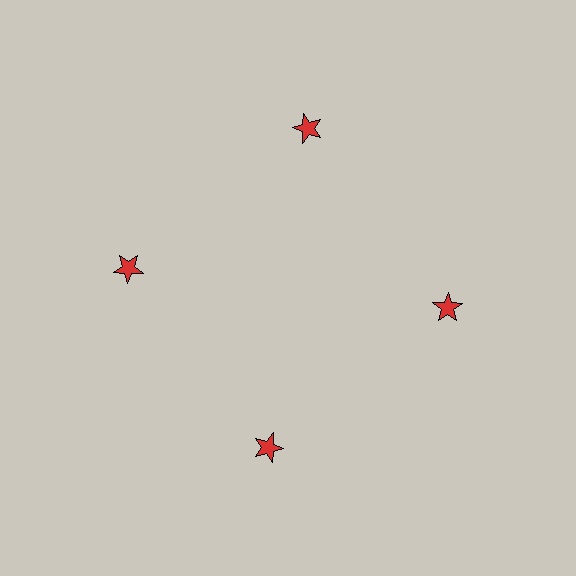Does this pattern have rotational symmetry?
Yes, this pattern has 4-fold rotational symmetry. It looks the same after rotating 90 degrees around the center.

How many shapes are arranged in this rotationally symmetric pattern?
There are 4 shapes, arranged in 4 groups of 1.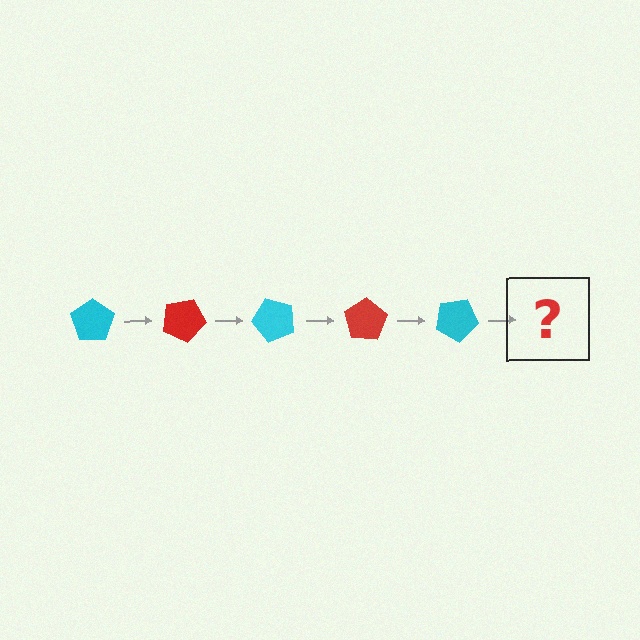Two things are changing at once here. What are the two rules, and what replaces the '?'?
The two rules are that it rotates 25 degrees each step and the color cycles through cyan and red. The '?' should be a red pentagon, rotated 125 degrees from the start.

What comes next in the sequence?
The next element should be a red pentagon, rotated 125 degrees from the start.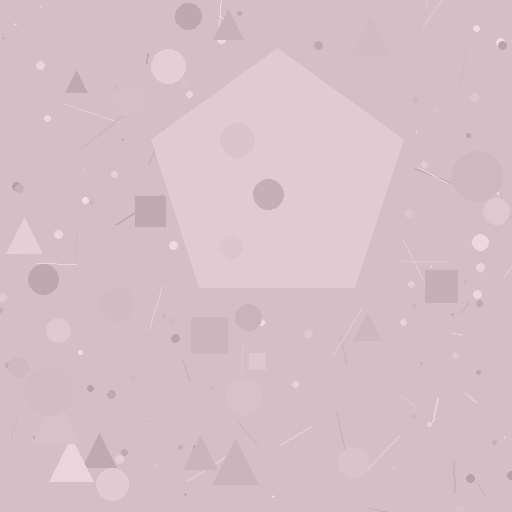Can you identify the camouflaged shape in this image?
The camouflaged shape is a pentagon.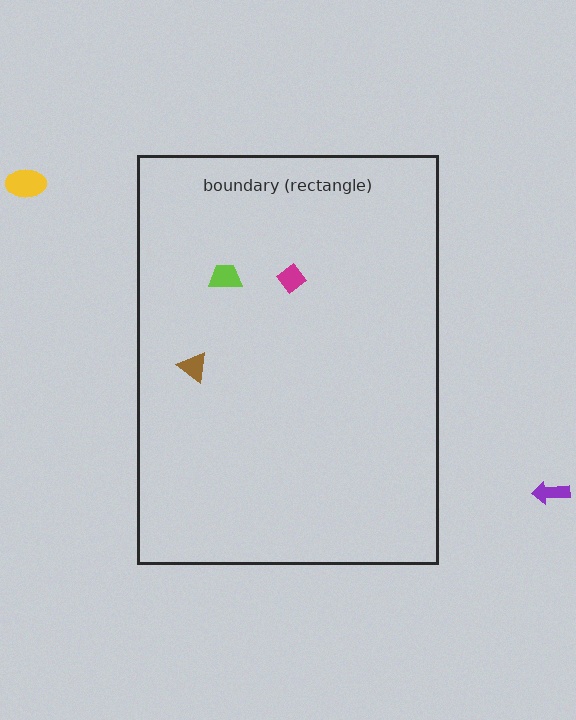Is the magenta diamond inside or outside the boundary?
Inside.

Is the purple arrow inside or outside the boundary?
Outside.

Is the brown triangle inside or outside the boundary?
Inside.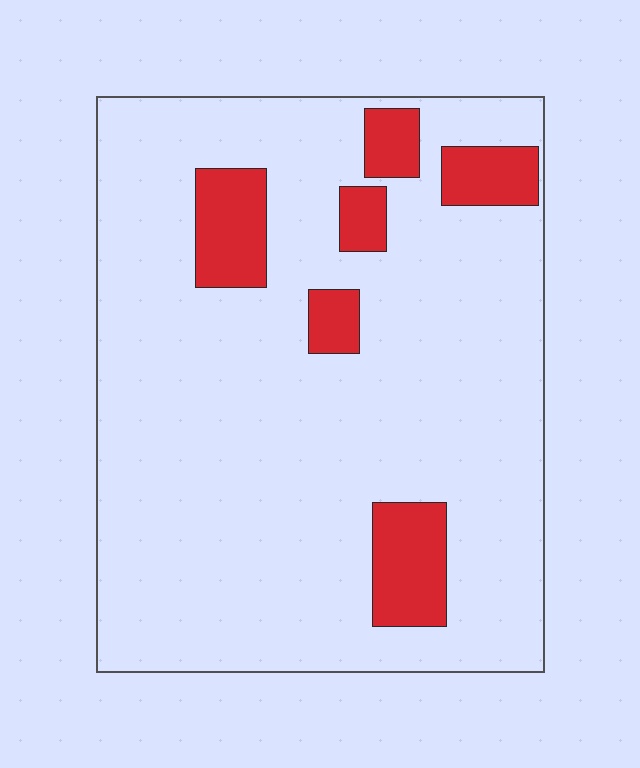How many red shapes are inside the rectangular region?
6.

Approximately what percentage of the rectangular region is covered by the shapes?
Approximately 15%.